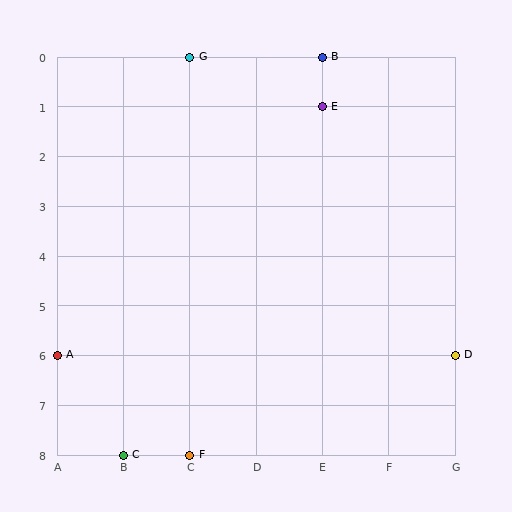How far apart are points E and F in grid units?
Points E and F are 2 columns and 7 rows apart (about 7.3 grid units diagonally).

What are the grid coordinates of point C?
Point C is at grid coordinates (B, 8).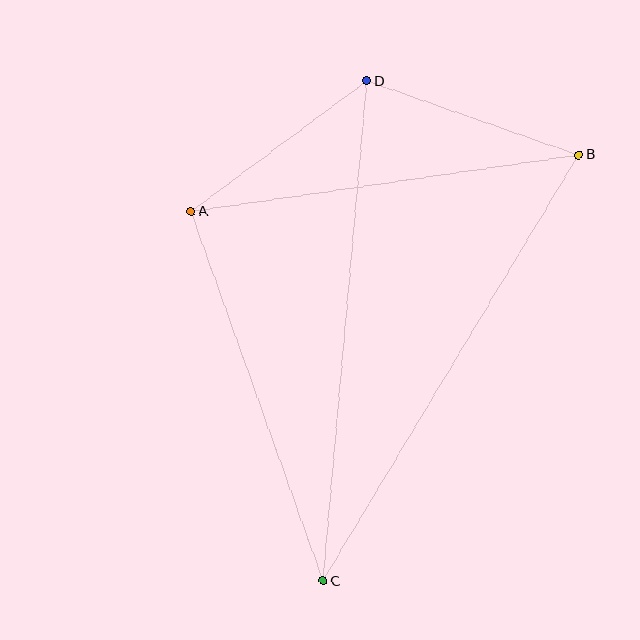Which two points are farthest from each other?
Points C and D are farthest from each other.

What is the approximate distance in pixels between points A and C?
The distance between A and C is approximately 392 pixels.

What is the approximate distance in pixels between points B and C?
The distance between B and C is approximately 497 pixels.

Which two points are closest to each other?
Points A and D are closest to each other.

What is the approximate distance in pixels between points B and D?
The distance between B and D is approximately 224 pixels.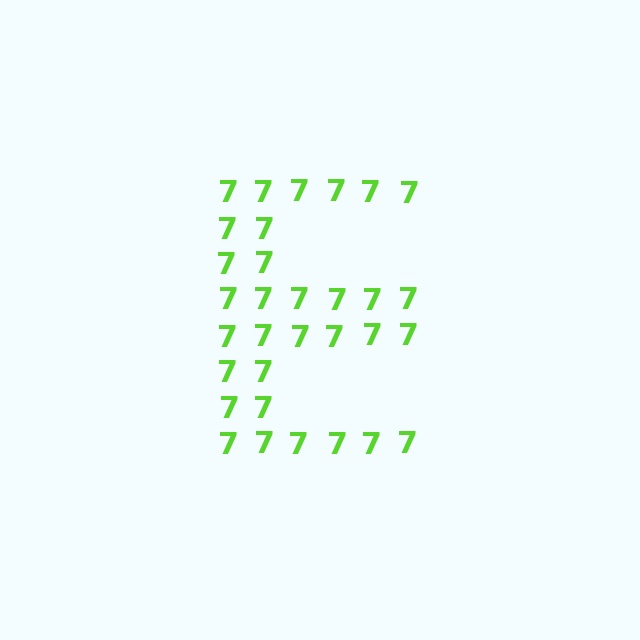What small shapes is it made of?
It is made of small digit 7's.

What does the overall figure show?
The overall figure shows the letter E.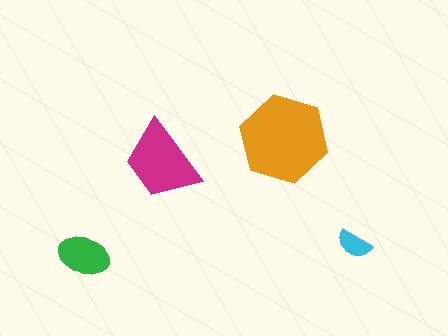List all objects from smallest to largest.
The cyan semicircle, the green ellipse, the magenta trapezoid, the orange hexagon.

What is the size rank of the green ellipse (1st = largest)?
3rd.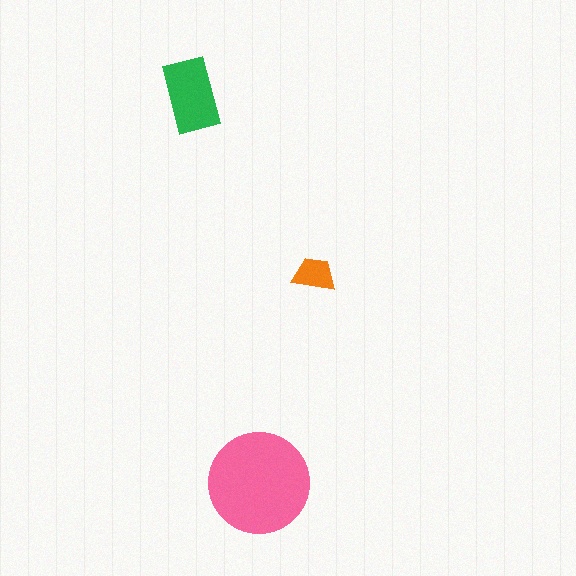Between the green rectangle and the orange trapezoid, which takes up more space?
The green rectangle.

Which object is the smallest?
The orange trapezoid.